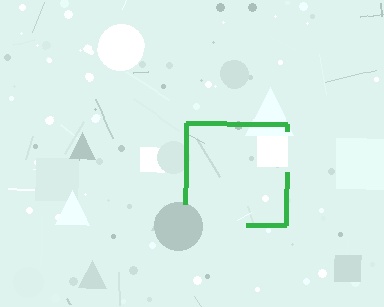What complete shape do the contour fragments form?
The contour fragments form a square.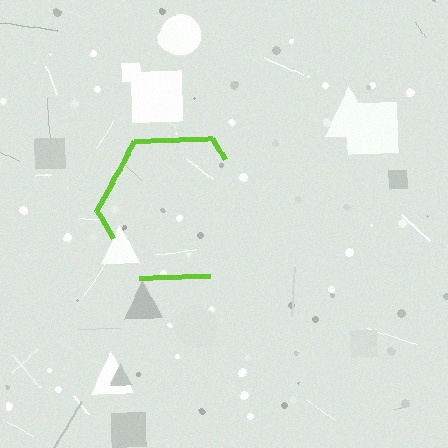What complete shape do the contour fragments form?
The contour fragments form a hexagon.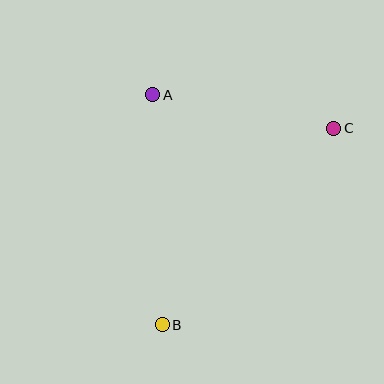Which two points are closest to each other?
Points A and C are closest to each other.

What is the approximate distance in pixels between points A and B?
The distance between A and B is approximately 230 pixels.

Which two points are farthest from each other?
Points B and C are farthest from each other.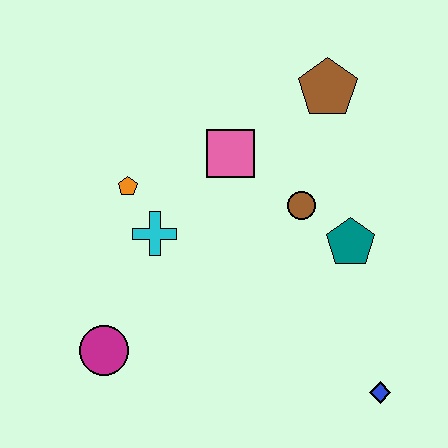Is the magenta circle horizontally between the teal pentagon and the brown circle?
No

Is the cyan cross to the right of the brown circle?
No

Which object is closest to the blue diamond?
The teal pentagon is closest to the blue diamond.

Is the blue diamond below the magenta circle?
Yes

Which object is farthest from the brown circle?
The magenta circle is farthest from the brown circle.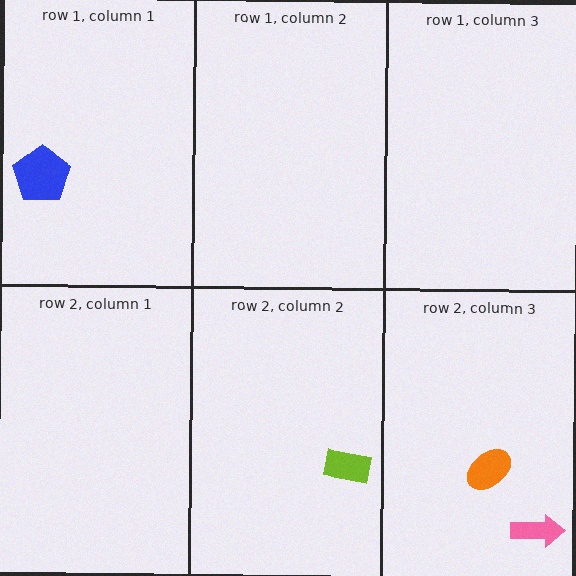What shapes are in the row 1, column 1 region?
The blue pentagon.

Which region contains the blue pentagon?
The row 1, column 1 region.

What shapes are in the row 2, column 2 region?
The lime rectangle.